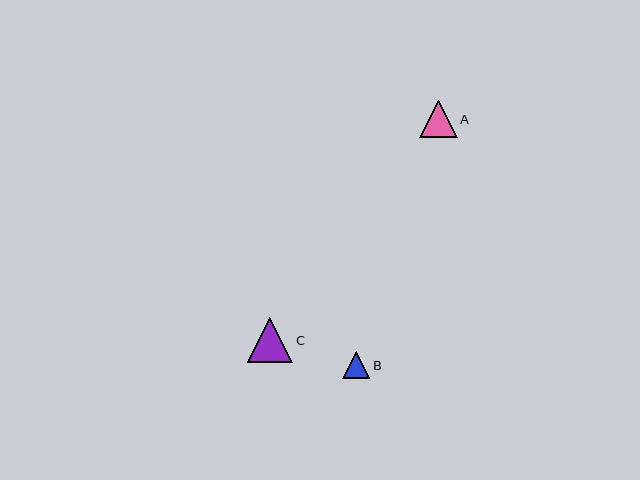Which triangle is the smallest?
Triangle B is the smallest with a size of approximately 27 pixels.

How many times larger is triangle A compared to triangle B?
Triangle A is approximately 1.4 times the size of triangle B.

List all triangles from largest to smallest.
From largest to smallest: C, A, B.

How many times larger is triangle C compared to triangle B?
Triangle C is approximately 1.7 times the size of triangle B.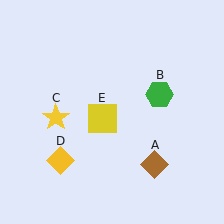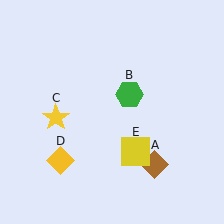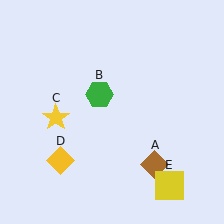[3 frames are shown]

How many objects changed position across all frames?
2 objects changed position: green hexagon (object B), yellow square (object E).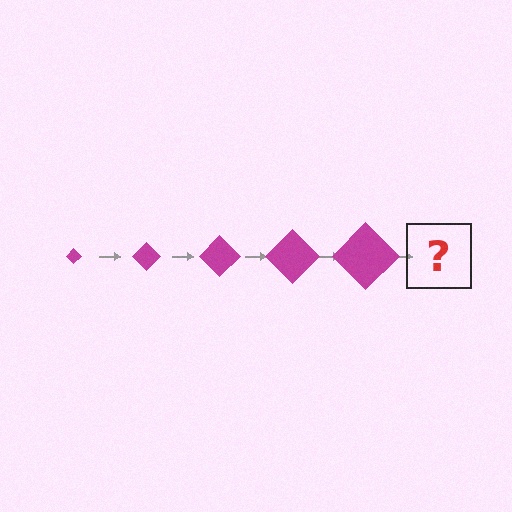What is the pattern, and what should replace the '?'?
The pattern is that the diamond gets progressively larger each step. The '?' should be a magenta diamond, larger than the previous one.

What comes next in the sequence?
The next element should be a magenta diamond, larger than the previous one.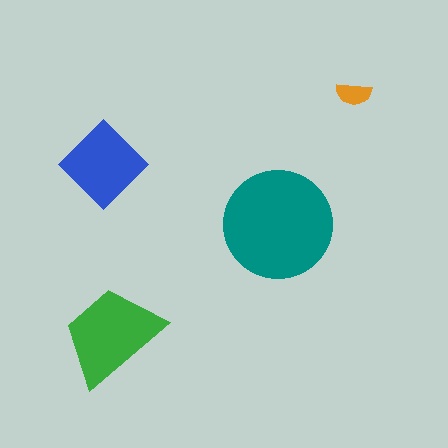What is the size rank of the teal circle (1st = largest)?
1st.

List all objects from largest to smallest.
The teal circle, the green trapezoid, the blue diamond, the orange semicircle.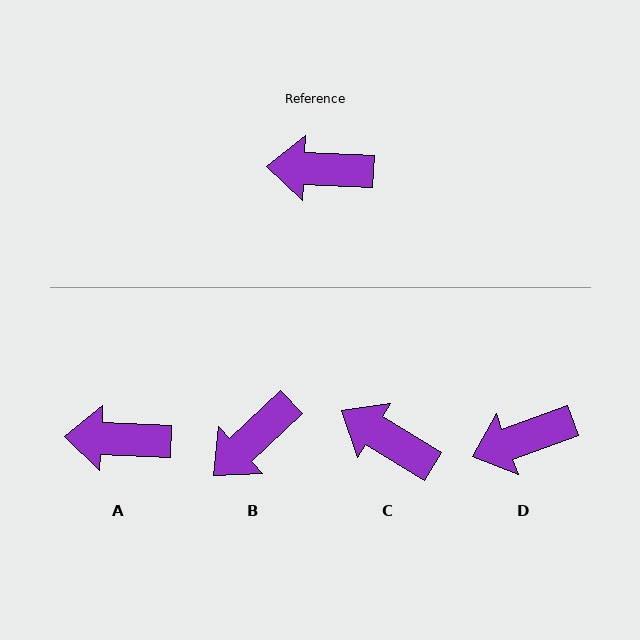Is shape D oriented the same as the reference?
No, it is off by about 22 degrees.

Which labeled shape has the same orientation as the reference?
A.